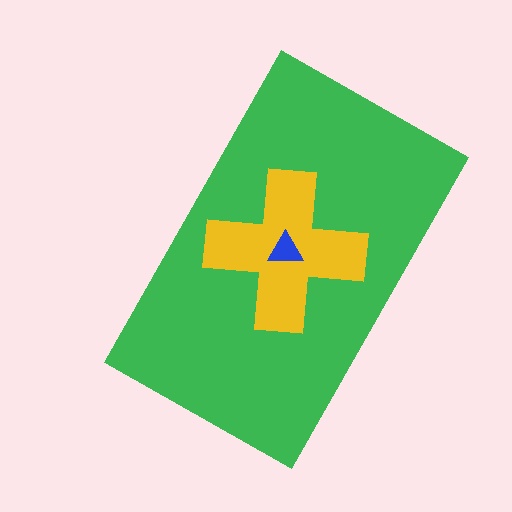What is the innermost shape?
The blue triangle.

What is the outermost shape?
The green rectangle.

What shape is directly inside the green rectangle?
The yellow cross.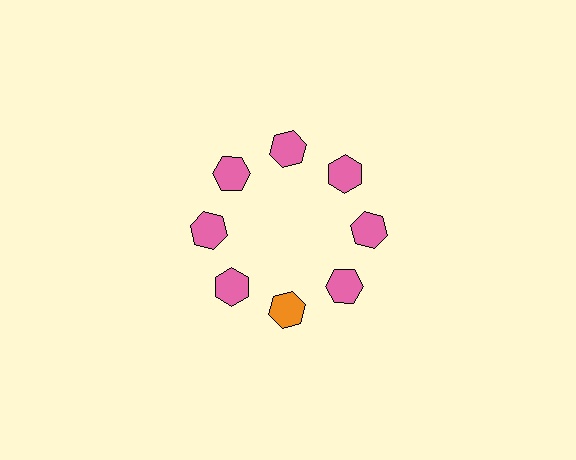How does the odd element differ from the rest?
It has a different color: orange instead of pink.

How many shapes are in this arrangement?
There are 8 shapes arranged in a ring pattern.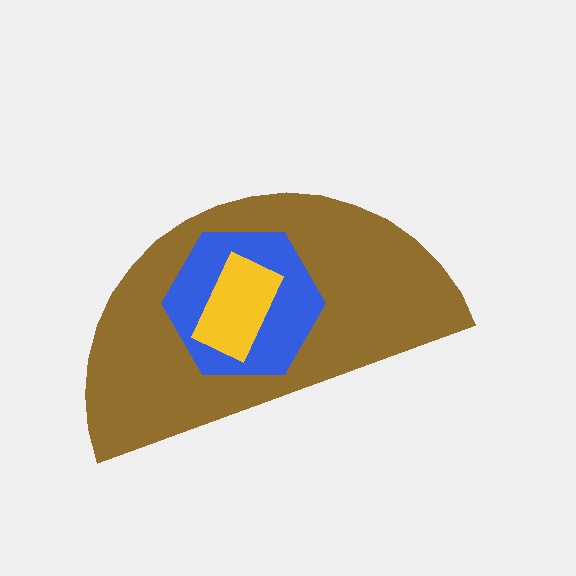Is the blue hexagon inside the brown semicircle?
Yes.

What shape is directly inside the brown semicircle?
The blue hexagon.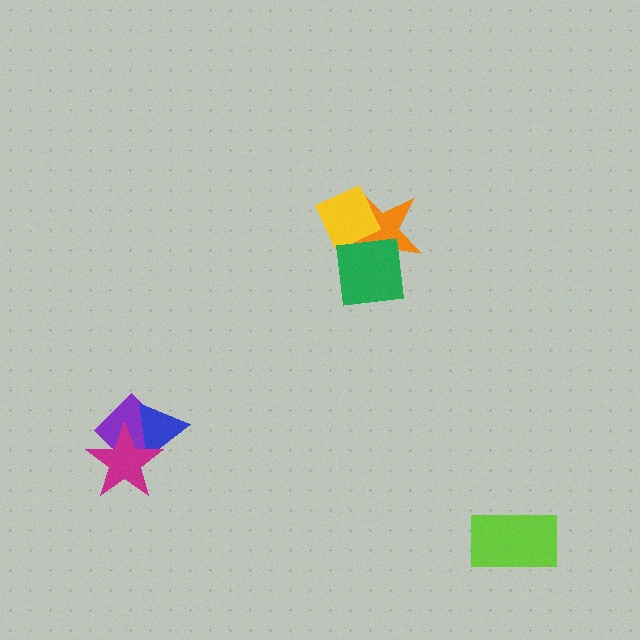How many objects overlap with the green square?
2 objects overlap with the green square.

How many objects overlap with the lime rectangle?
0 objects overlap with the lime rectangle.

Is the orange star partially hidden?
Yes, it is partially covered by another shape.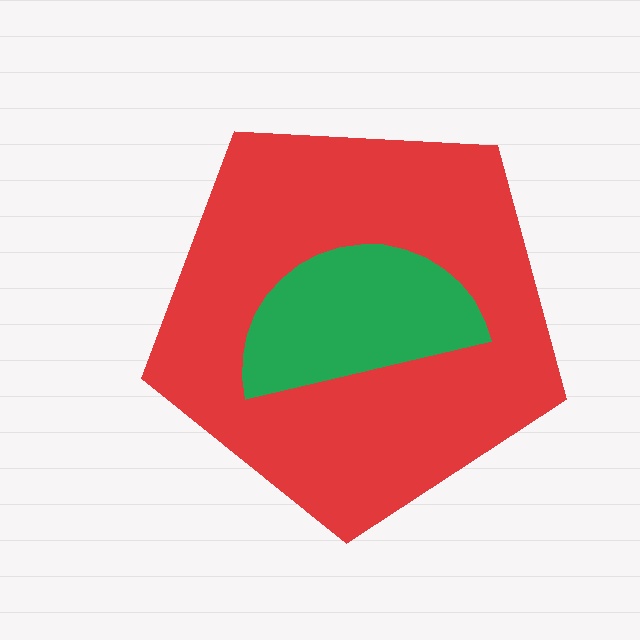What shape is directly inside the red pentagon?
The green semicircle.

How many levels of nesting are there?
2.